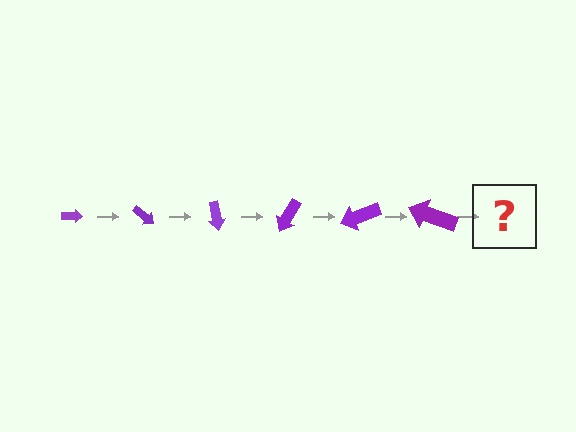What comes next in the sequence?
The next element should be an arrow, larger than the previous one and rotated 240 degrees from the start.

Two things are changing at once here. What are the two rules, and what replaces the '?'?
The two rules are that the arrow grows larger each step and it rotates 40 degrees each step. The '?' should be an arrow, larger than the previous one and rotated 240 degrees from the start.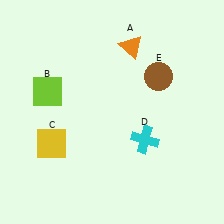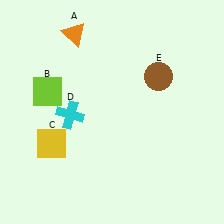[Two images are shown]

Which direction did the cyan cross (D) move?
The cyan cross (D) moved left.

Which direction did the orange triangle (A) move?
The orange triangle (A) moved left.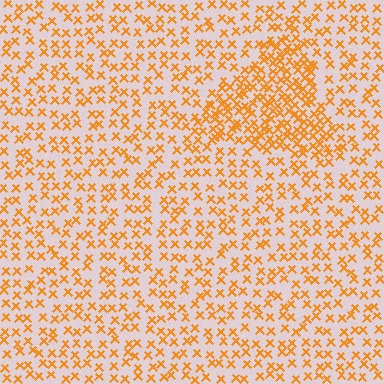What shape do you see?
I see a triangle.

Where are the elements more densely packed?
The elements are more densely packed inside the triangle boundary.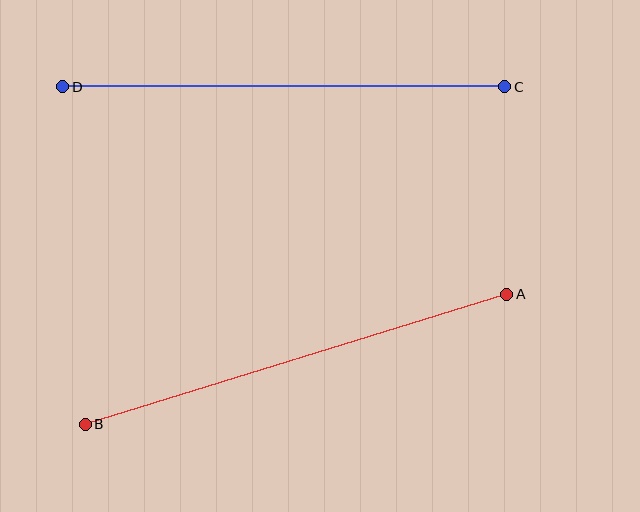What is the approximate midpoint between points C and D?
The midpoint is at approximately (284, 87) pixels.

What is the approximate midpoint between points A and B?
The midpoint is at approximately (296, 359) pixels.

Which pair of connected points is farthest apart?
Points C and D are farthest apart.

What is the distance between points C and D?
The distance is approximately 442 pixels.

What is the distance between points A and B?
The distance is approximately 441 pixels.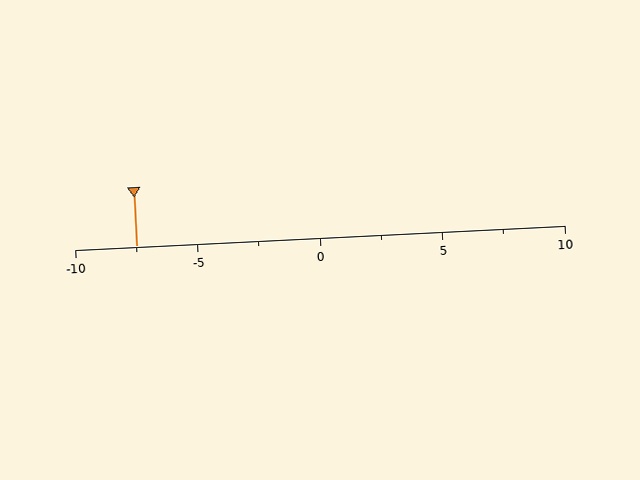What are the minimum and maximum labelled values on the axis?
The axis runs from -10 to 10.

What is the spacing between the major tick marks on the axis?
The major ticks are spaced 5 apart.